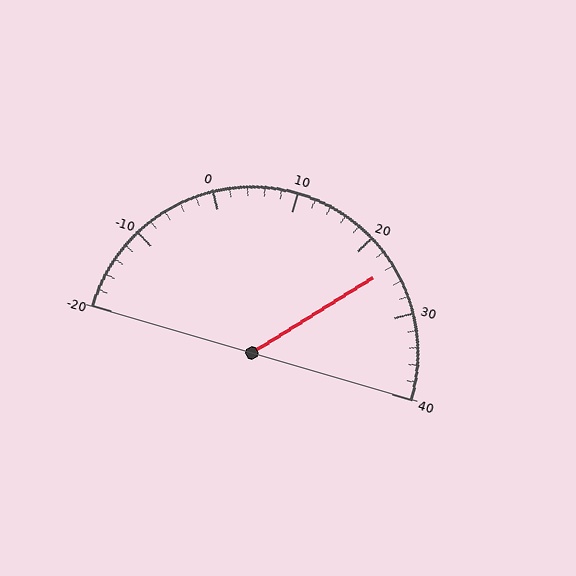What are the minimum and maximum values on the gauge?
The gauge ranges from -20 to 40.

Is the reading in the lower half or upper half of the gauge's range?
The reading is in the upper half of the range (-20 to 40).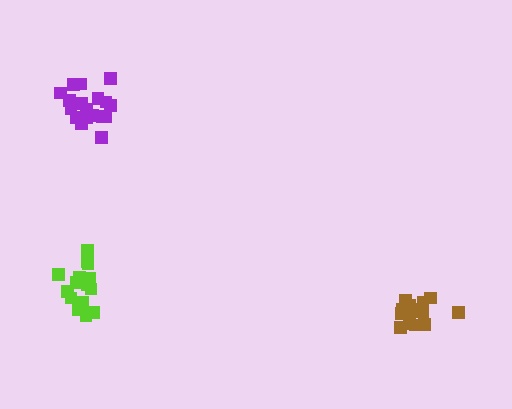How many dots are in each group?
Group 1: 17 dots, Group 2: 19 dots, Group 3: 16 dots (52 total).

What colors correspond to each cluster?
The clusters are colored: lime, purple, brown.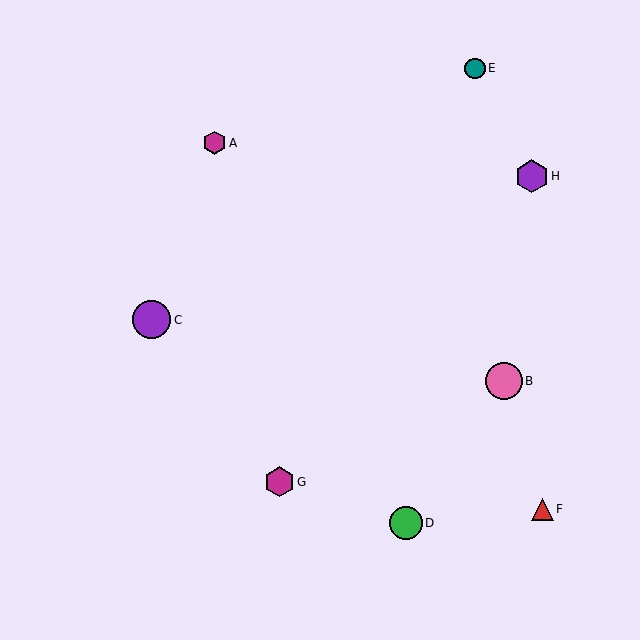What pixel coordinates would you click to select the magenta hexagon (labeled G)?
Click at (280, 482) to select the magenta hexagon G.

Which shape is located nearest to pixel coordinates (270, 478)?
The magenta hexagon (labeled G) at (280, 482) is nearest to that location.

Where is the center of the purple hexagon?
The center of the purple hexagon is at (532, 176).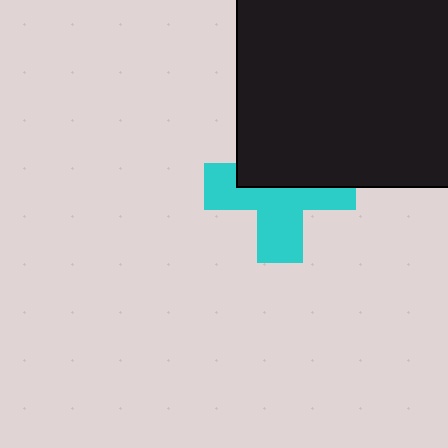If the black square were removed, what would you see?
You would see the complete cyan cross.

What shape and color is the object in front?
The object in front is a black square.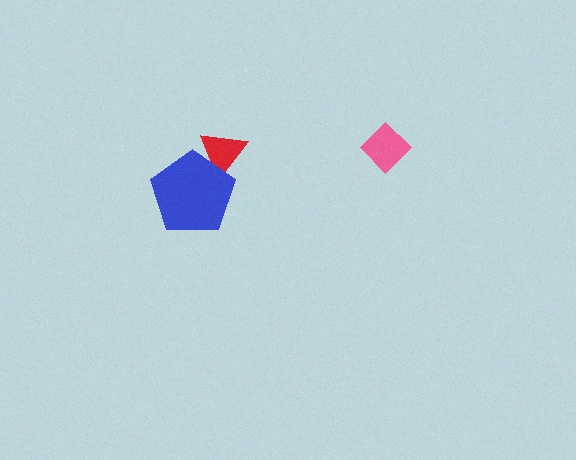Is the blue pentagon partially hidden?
No, no other shape covers it.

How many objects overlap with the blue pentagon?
1 object overlaps with the blue pentagon.